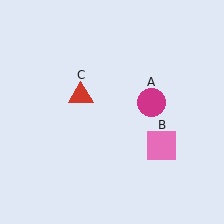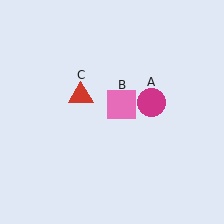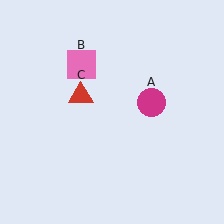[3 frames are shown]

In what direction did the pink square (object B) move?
The pink square (object B) moved up and to the left.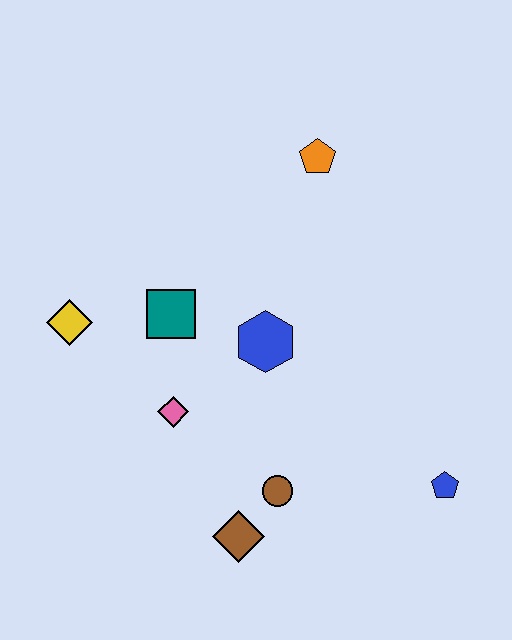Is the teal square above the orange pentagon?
No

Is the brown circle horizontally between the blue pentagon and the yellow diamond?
Yes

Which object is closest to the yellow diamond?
The teal square is closest to the yellow diamond.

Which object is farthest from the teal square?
The blue pentagon is farthest from the teal square.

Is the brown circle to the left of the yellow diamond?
No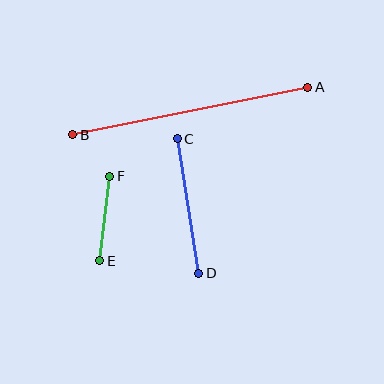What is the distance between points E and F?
The distance is approximately 85 pixels.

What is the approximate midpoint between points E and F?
The midpoint is at approximately (105, 219) pixels.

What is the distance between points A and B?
The distance is approximately 240 pixels.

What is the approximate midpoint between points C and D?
The midpoint is at approximately (188, 206) pixels.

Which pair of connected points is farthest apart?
Points A and B are farthest apart.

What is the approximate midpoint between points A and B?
The midpoint is at approximately (190, 111) pixels.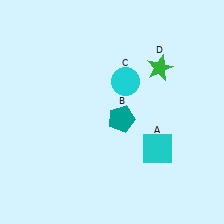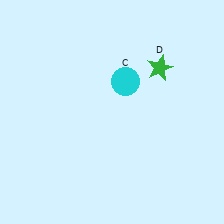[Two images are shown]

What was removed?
The cyan square (A), the teal pentagon (B) were removed in Image 2.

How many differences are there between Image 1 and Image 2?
There are 2 differences between the two images.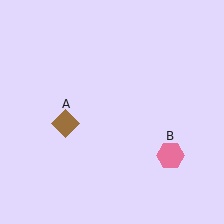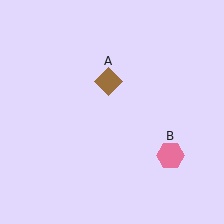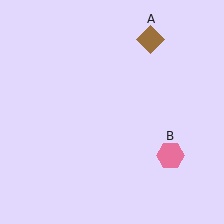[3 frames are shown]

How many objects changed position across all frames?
1 object changed position: brown diamond (object A).